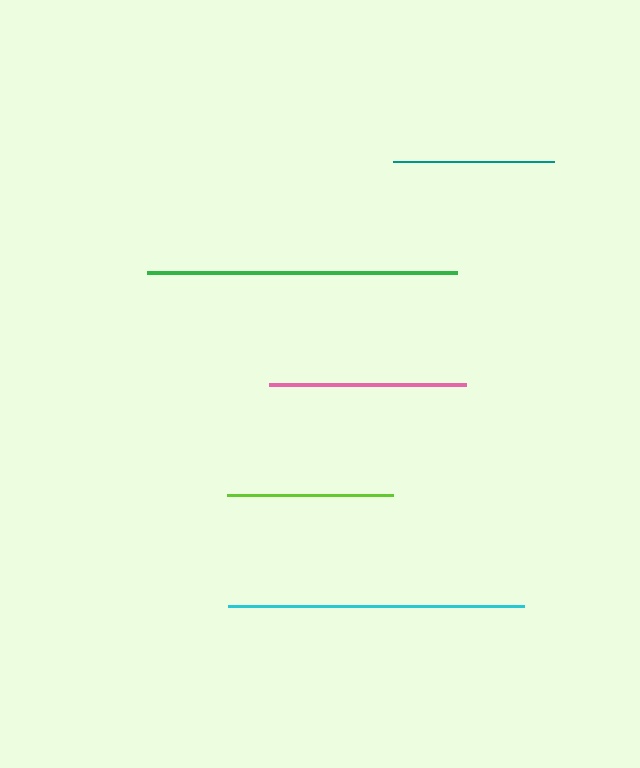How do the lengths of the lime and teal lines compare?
The lime and teal lines are approximately the same length.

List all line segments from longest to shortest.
From longest to shortest: green, cyan, pink, lime, teal.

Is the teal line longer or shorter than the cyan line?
The cyan line is longer than the teal line.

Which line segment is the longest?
The green line is the longest at approximately 311 pixels.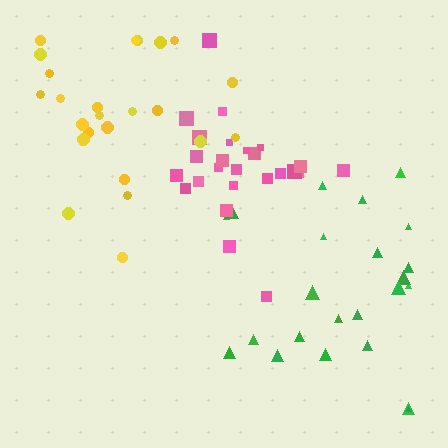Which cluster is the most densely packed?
Pink.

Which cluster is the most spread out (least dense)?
Yellow.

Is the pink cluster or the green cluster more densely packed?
Pink.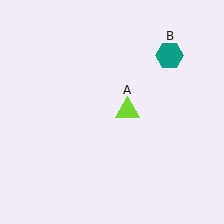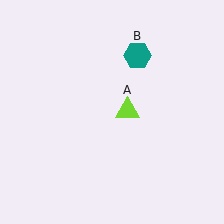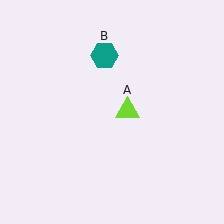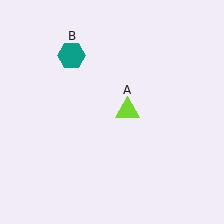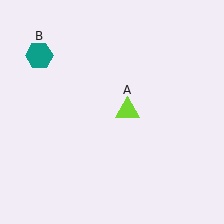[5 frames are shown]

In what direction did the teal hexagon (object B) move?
The teal hexagon (object B) moved left.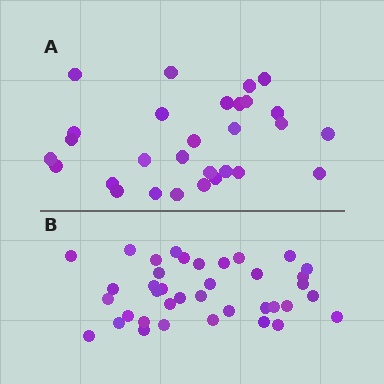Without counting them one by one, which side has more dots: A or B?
Region B (the bottom region) has more dots.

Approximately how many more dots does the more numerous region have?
Region B has roughly 8 or so more dots than region A.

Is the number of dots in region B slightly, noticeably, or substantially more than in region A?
Region B has noticeably more, but not dramatically so. The ratio is roughly 1.3 to 1.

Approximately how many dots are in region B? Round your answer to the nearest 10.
About 40 dots. (The exact count is 38, which rounds to 40.)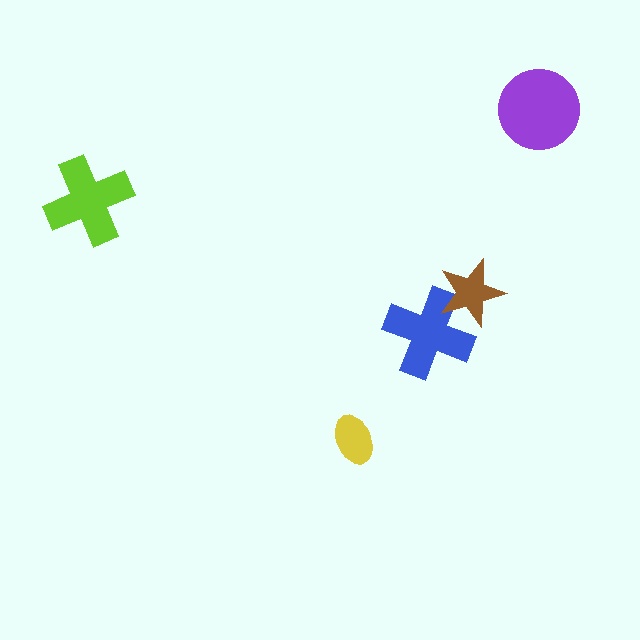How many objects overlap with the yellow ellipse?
0 objects overlap with the yellow ellipse.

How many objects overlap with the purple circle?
0 objects overlap with the purple circle.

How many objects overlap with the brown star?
1 object overlaps with the brown star.